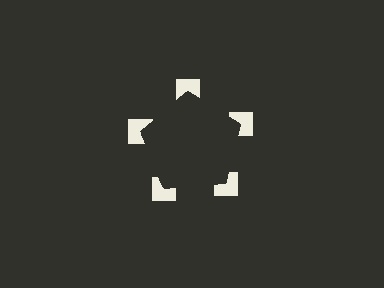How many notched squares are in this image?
There are 5 — one at each vertex of the illusory pentagon.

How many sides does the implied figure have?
5 sides.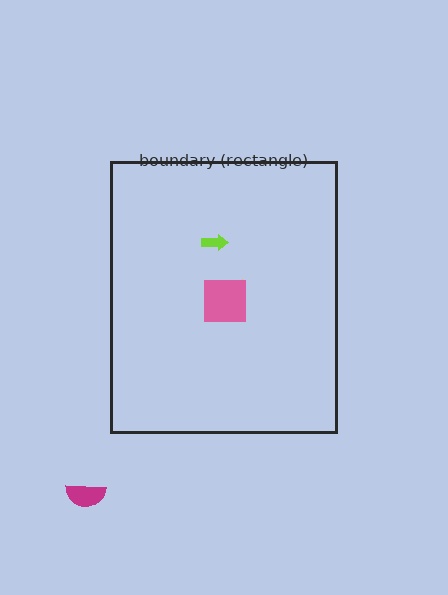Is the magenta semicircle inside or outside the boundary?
Outside.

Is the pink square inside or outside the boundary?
Inside.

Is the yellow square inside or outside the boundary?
Inside.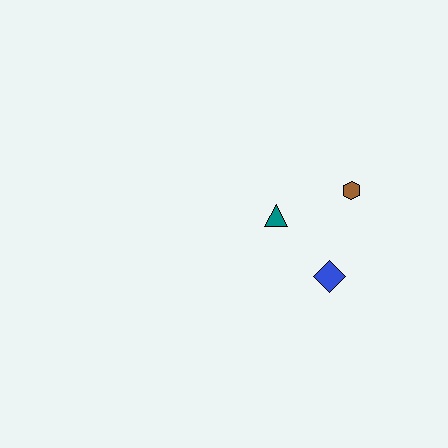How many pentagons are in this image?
There are no pentagons.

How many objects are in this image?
There are 3 objects.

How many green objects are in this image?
There are no green objects.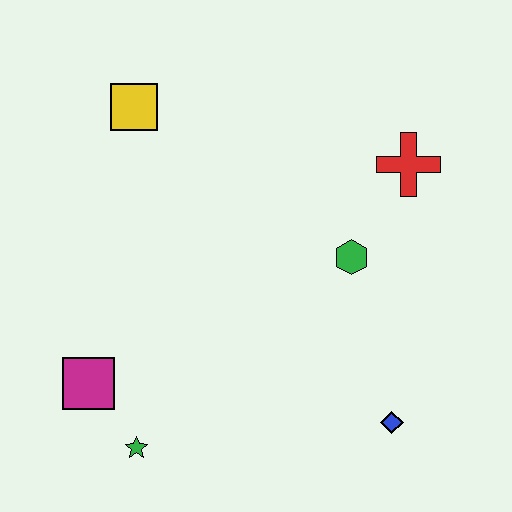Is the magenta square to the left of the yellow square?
Yes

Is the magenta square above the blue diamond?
Yes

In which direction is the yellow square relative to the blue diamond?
The yellow square is above the blue diamond.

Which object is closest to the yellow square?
The green hexagon is closest to the yellow square.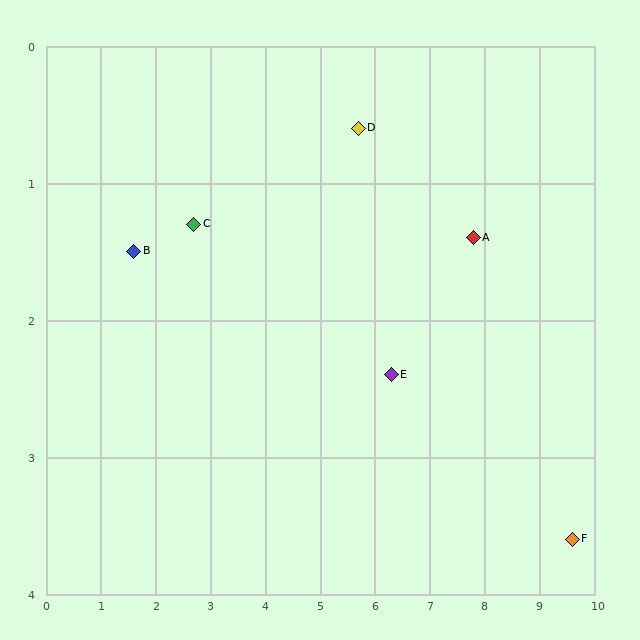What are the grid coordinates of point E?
Point E is at approximately (6.3, 2.4).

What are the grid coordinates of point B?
Point B is at approximately (1.6, 1.5).